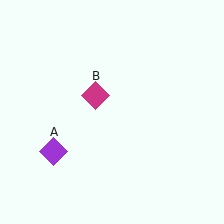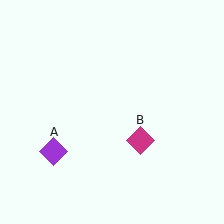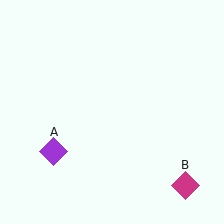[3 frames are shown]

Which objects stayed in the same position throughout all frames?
Purple diamond (object A) remained stationary.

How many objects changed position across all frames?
1 object changed position: magenta diamond (object B).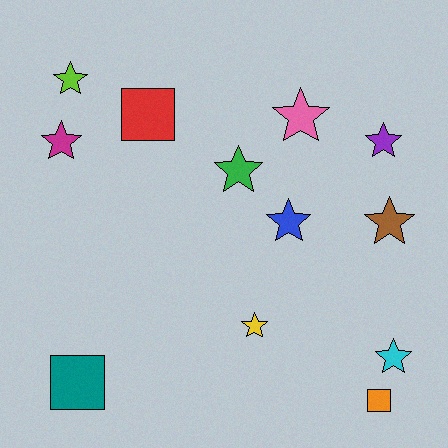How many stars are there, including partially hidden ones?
There are 9 stars.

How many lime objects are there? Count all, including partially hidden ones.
There is 1 lime object.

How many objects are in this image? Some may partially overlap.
There are 12 objects.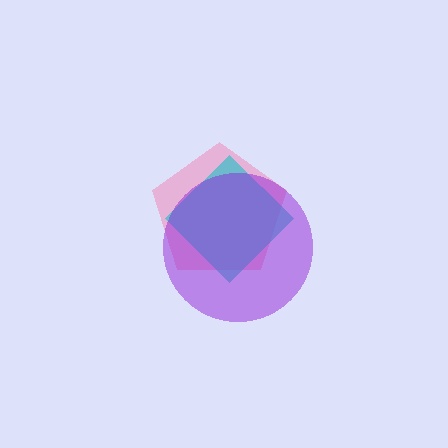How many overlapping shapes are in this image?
There are 3 overlapping shapes in the image.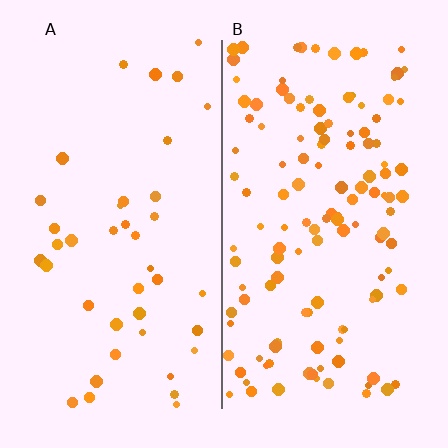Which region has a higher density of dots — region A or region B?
B (the right).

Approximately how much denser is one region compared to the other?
Approximately 3.1× — region B over region A.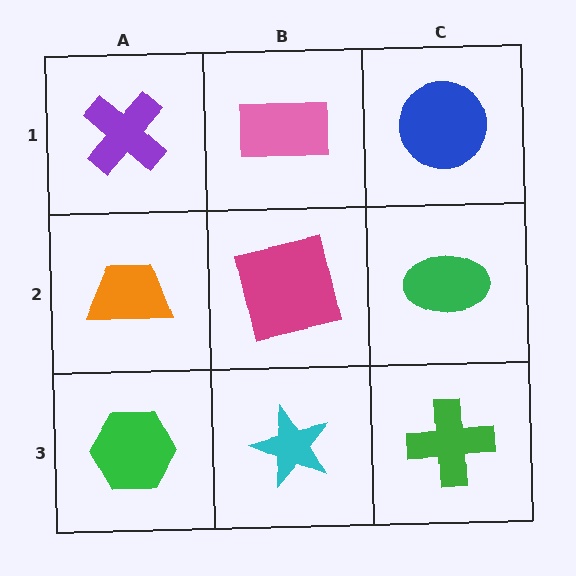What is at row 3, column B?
A cyan star.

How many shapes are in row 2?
3 shapes.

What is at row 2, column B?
A magenta square.